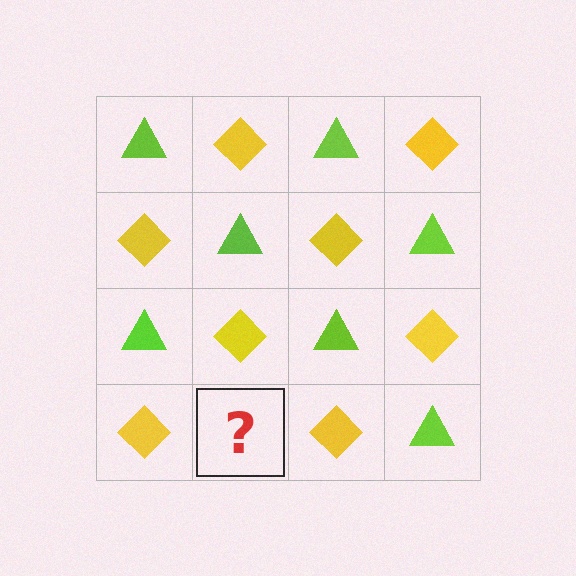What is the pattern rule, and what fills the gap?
The rule is that it alternates lime triangle and yellow diamond in a checkerboard pattern. The gap should be filled with a lime triangle.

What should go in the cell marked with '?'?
The missing cell should contain a lime triangle.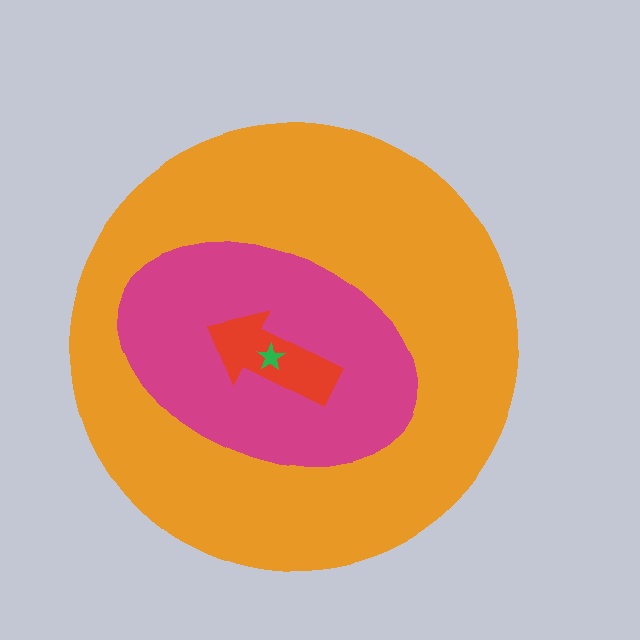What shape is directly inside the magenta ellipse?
The red arrow.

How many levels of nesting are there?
4.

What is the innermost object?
The green star.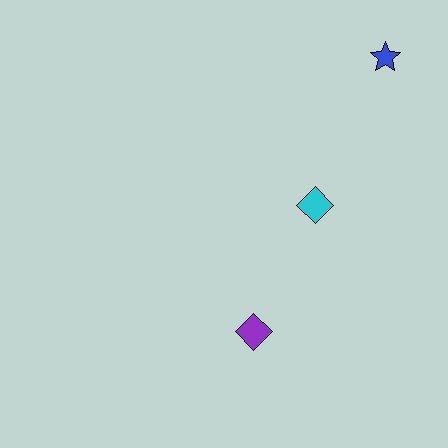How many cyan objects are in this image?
There is 1 cyan object.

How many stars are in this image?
There is 1 star.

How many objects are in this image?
There are 3 objects.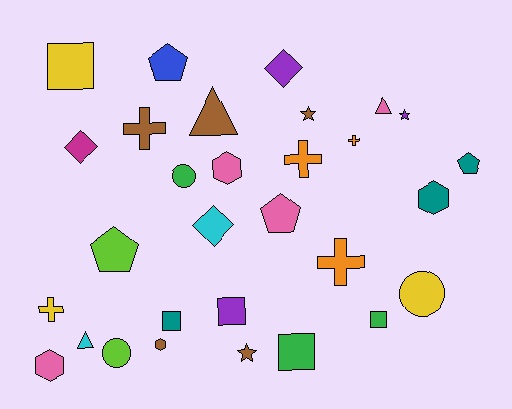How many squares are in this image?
There are 5 squares.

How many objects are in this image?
There are 30 objects.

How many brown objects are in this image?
There are 5 brown objects.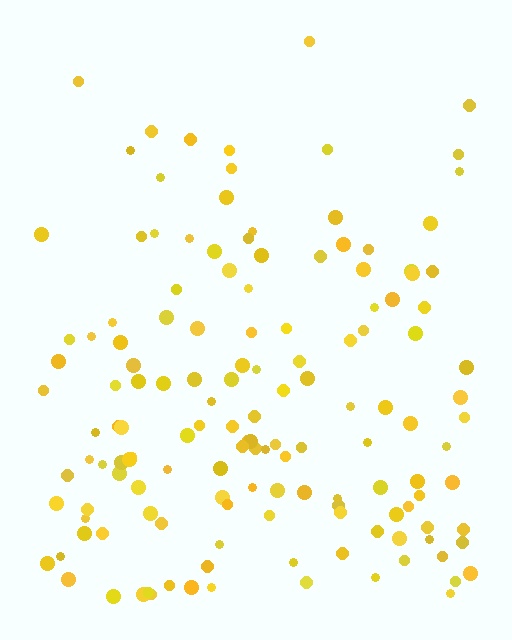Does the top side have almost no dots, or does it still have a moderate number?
Still a moderate number, just noticeably fewer than the bottom.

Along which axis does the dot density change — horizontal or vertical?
Vertical.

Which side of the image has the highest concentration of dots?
The bottom.